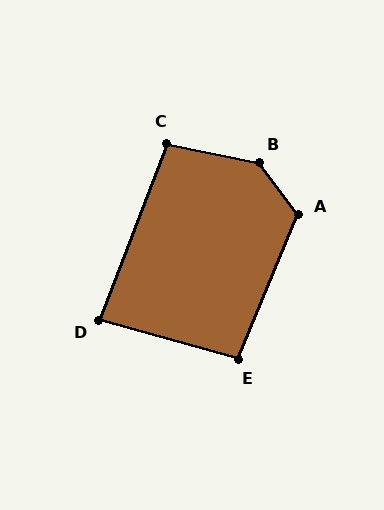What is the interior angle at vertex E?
Approximately 97 degrees (obtuse).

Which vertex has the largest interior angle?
B, at approximately 139 degrees.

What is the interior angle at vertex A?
Approximately 120 degrees (obtuse).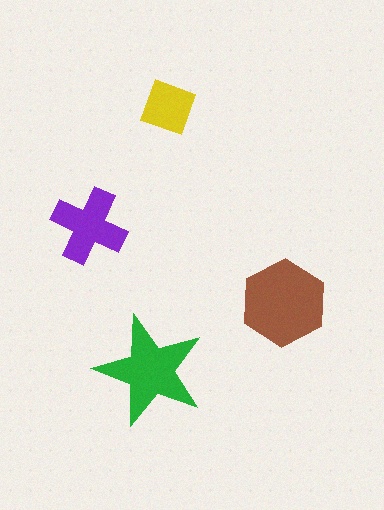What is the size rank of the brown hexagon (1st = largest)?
1st.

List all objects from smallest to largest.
The yellow square, the purple cross, the green star, the brown hexagon.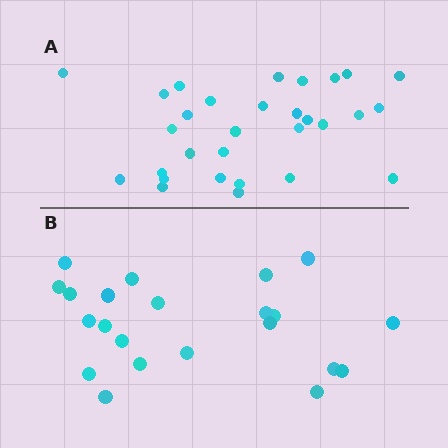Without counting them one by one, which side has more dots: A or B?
Region A (the top region) has more dots.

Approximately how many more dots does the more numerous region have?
Region A has roughly 8 or so more dots than region B.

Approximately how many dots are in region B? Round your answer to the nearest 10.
About 20 dots. (The exact count is 22, which rounds to 20.)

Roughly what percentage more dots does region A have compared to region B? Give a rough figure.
About 35% more.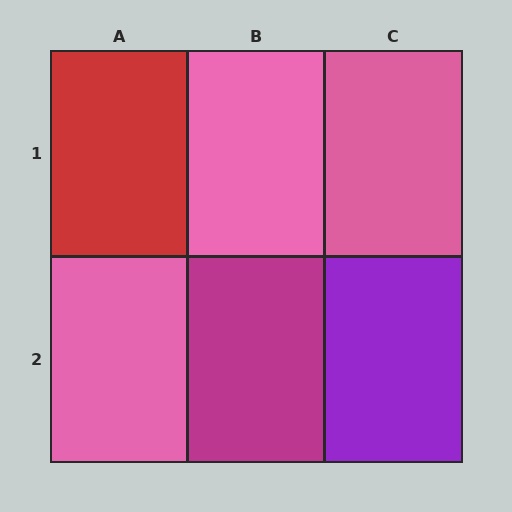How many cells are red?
1 cell is red.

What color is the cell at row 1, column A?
Red.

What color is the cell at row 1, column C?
Pink.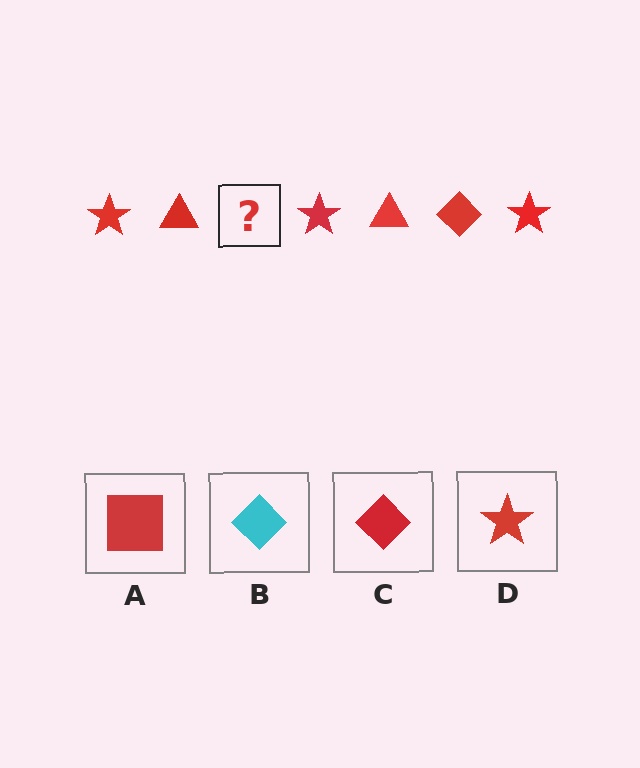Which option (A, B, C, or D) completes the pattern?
C.